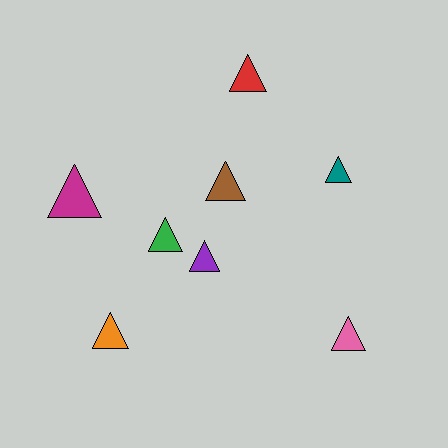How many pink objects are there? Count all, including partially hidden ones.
There is 1 pink object.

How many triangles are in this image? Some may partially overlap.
There are 8 triangles.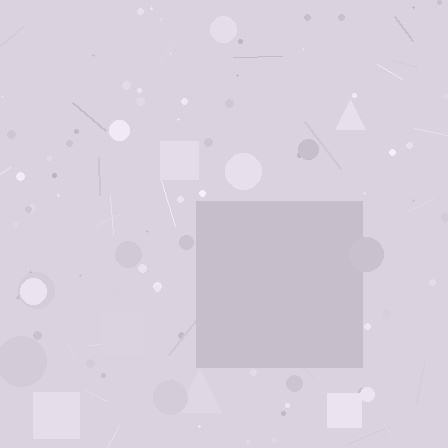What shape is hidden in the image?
A square is hidden in the image.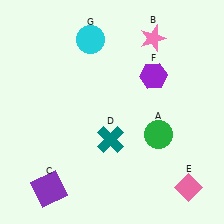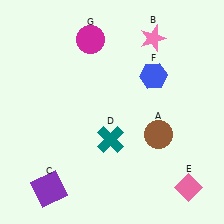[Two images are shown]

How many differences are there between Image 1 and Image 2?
There are 3 differences between the two images.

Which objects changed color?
A changed from green to brown. F changed from purple to blue. G changed from cyan to magenta.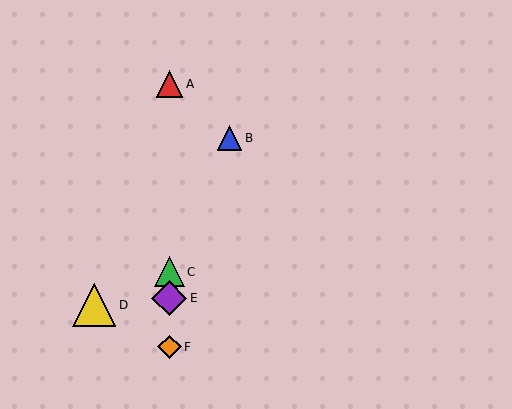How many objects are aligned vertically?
4 objects (A, C, E, F) are aligned vertically.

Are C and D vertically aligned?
No, C is at x≈169 and D is at x≈94.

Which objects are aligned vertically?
Objects A, C, E, F are aligned vertically.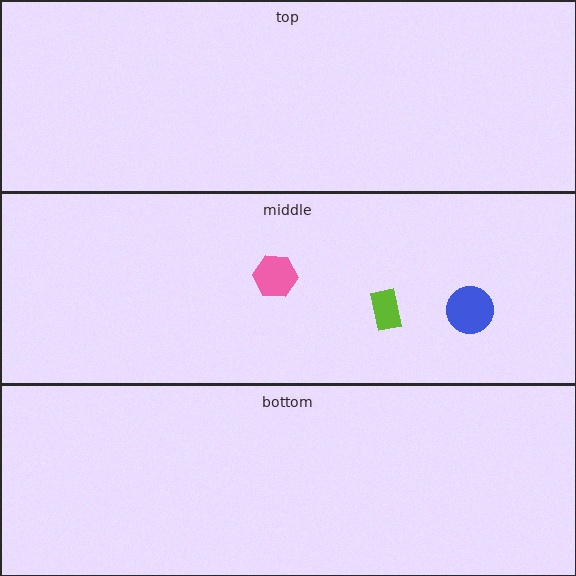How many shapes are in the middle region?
3.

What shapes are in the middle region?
The lime rectangle, the pink hexagon, the blue circle.